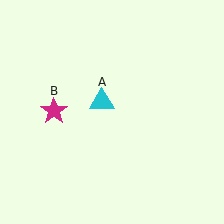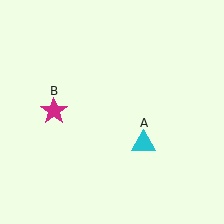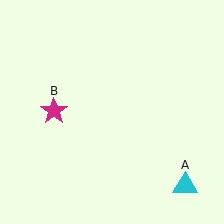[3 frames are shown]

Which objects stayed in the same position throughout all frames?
Magenta star (object B) remained stationary.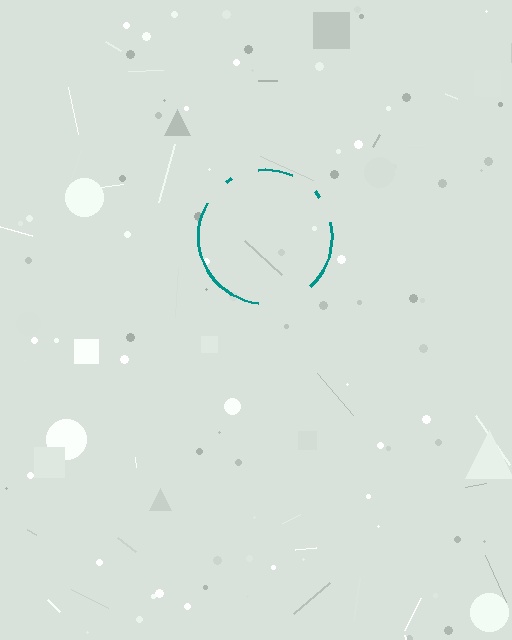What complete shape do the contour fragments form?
The contour fragments form a circle.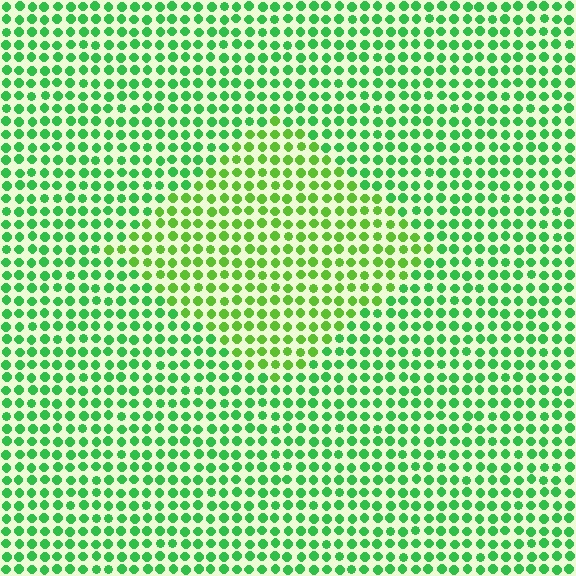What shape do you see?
I see a diamond.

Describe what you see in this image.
The image is filled with small green elements in a uniform arrangement. A diamond-shaped region is visible where the elements are tinted to a slightly different hue, forming a subtle color boundary.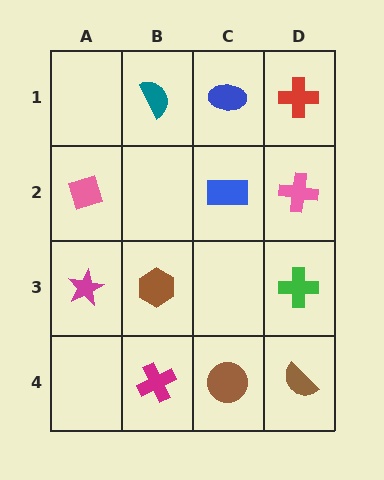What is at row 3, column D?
A green cross.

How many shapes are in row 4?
3 shapes.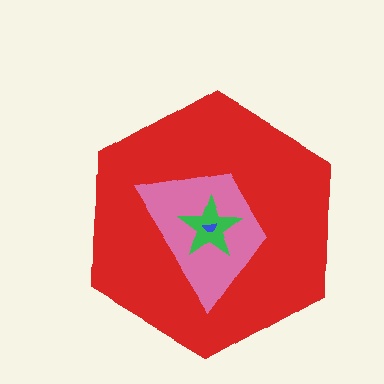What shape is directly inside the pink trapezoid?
The green star.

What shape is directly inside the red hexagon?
The pink trapezoid.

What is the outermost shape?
The red hexagon.